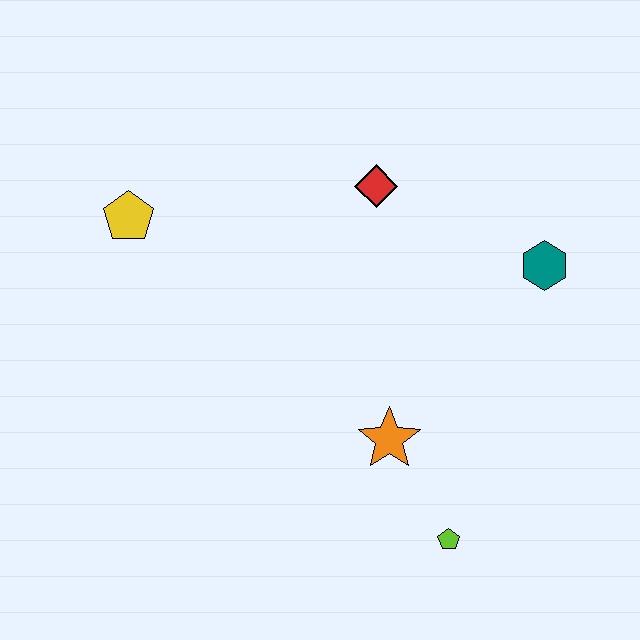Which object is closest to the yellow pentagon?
The red diamond is closest to the yellow pentagon.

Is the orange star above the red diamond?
No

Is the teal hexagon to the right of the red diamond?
Yes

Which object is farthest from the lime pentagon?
The yellow pentagon is farthest from the lime pentagon.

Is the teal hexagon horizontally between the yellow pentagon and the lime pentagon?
No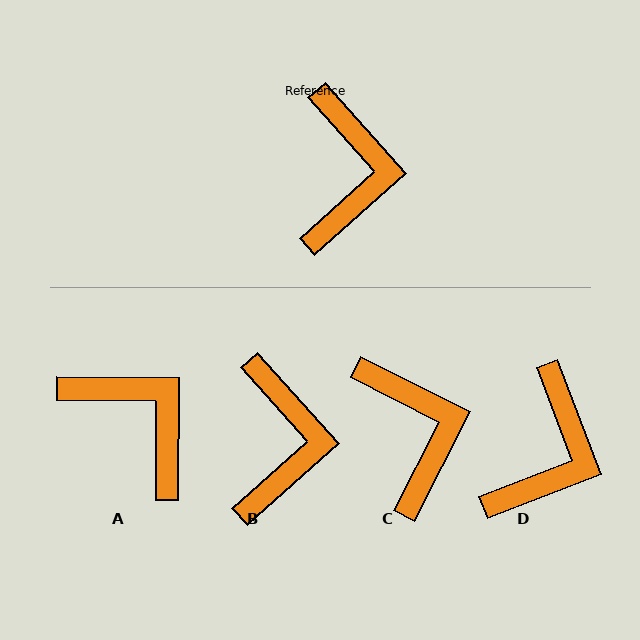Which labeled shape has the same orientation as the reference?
B.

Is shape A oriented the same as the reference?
No, it is off by about 48 degrees.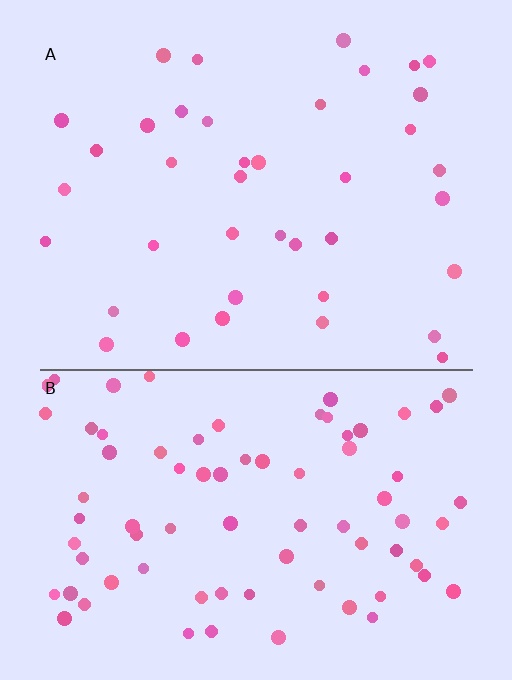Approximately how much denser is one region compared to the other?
Approximately 2.1× — region B over region A.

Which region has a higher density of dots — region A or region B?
B (the bottom).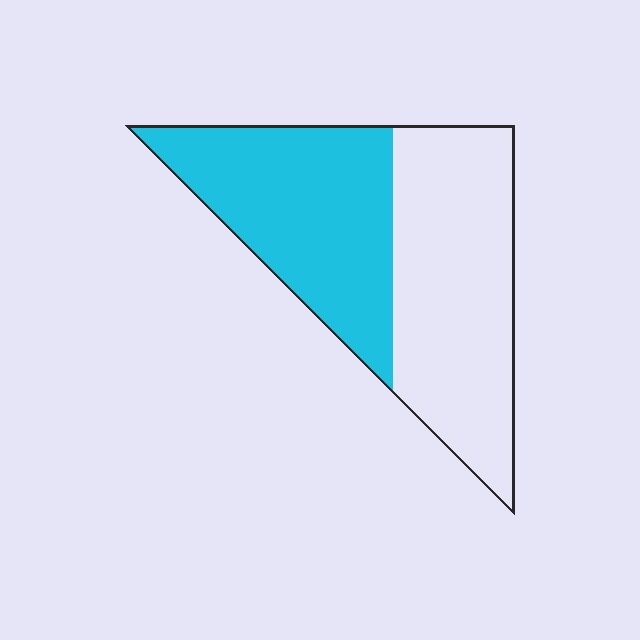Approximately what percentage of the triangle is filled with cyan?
Approximately 45%.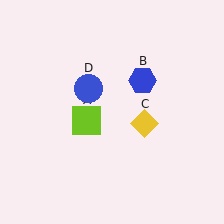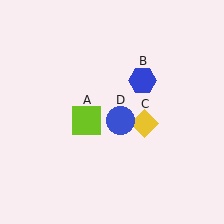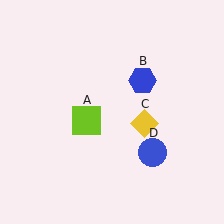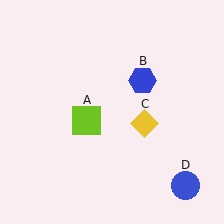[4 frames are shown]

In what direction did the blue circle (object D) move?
The blue circle (object D) moved down and to the right.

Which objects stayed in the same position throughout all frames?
Lime square (object A) and blue hexagon (object B) and yellow diamond (object C) remained stationary.